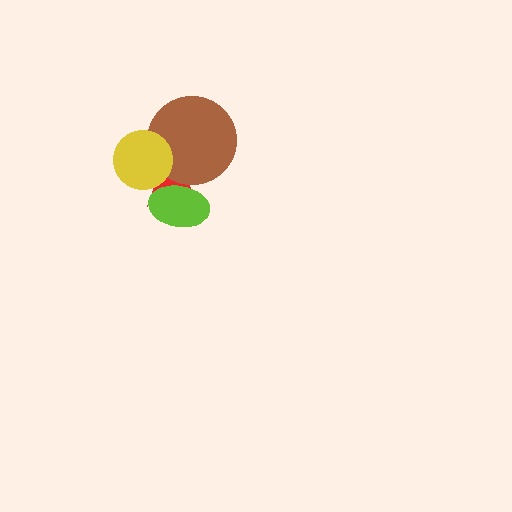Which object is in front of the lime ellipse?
The brown circle is in front of the lime ellipse.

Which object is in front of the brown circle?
The yellow circle is in front of the brown circle.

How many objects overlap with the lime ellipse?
2 objects overlap with the lime ellipse.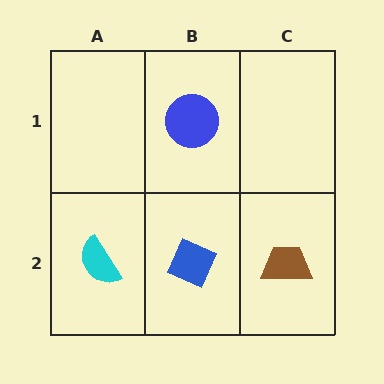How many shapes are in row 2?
3 shapes.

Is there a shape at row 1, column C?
No, that cell is empty.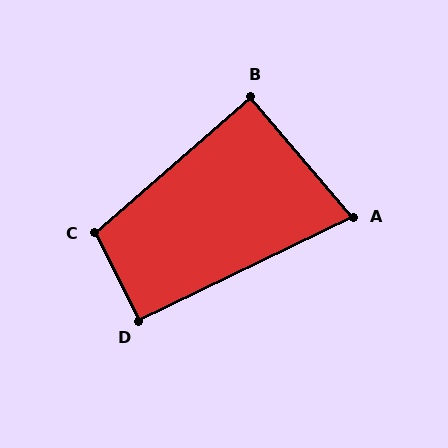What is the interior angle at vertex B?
Approximately 90 degrees (approximately right).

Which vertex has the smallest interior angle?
A, at approximately 75 degrees.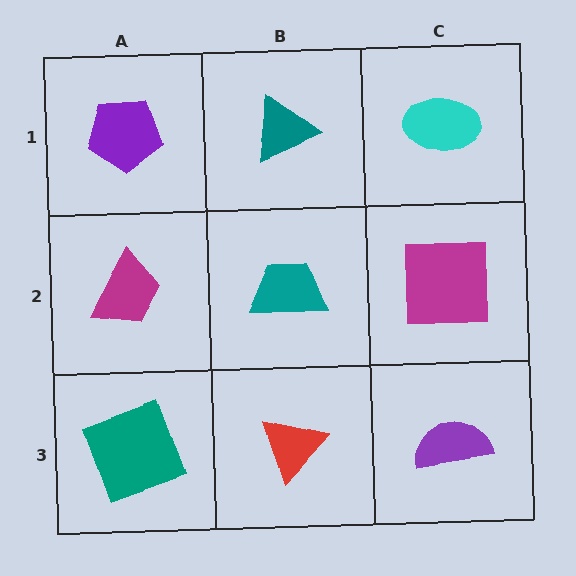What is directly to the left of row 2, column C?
A teal trapezoid.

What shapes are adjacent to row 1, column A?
A magenta trapezoid (row 2, column A), a teal triangle (row 1, column B).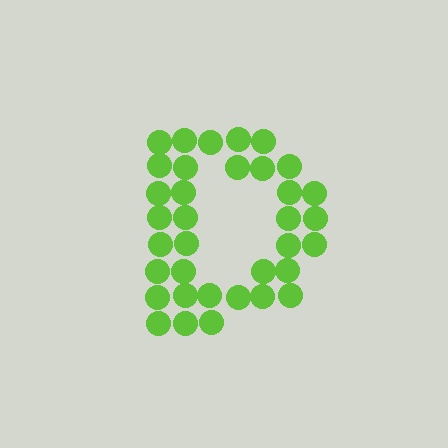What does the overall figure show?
The overall figure shows the letter D.